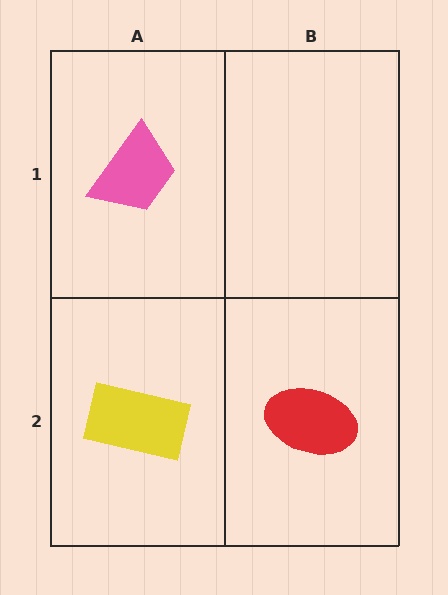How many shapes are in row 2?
2 shapes.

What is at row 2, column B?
A red ellipse.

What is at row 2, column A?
A yellow rectangle.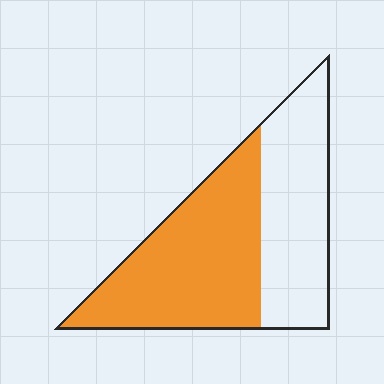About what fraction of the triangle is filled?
About three fifths (3/5).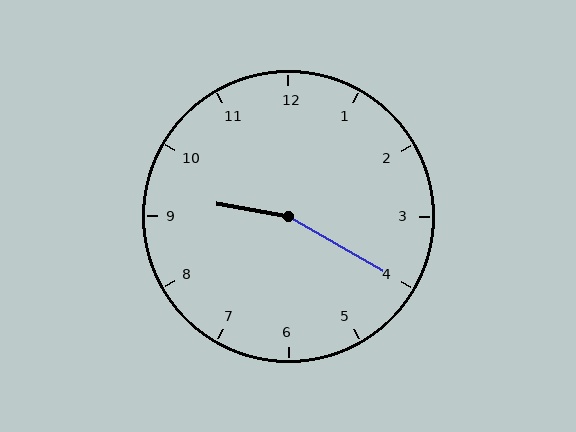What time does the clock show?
9:20.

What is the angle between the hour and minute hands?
Approximately 160 degrees.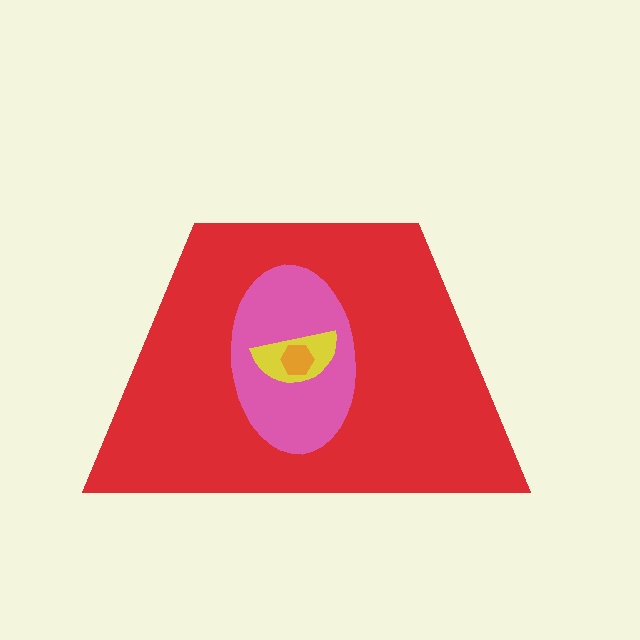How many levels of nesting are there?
4.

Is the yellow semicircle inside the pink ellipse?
Yes.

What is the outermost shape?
The red trapezoid.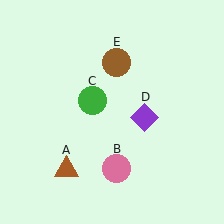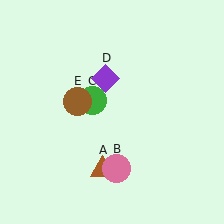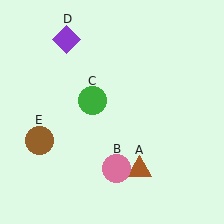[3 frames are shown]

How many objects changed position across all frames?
3 objects changed position: brown triangle (object A), purple diamond (object D), brown circle (object E).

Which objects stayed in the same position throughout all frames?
Pink circle (object B) and green circle (object C) remained stationary.